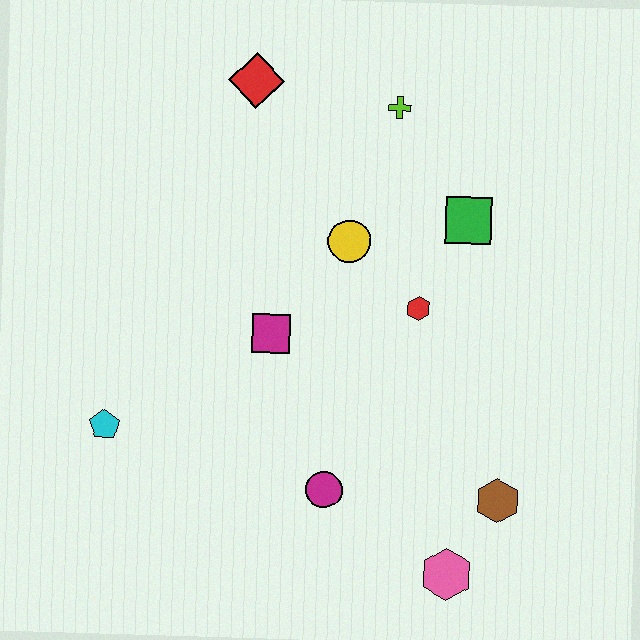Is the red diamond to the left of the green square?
Yes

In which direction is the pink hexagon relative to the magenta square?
The pink hexagon is below the magenta square.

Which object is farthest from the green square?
The cyan pentagon is farthest from the green square.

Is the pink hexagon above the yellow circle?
No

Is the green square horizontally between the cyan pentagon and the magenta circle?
No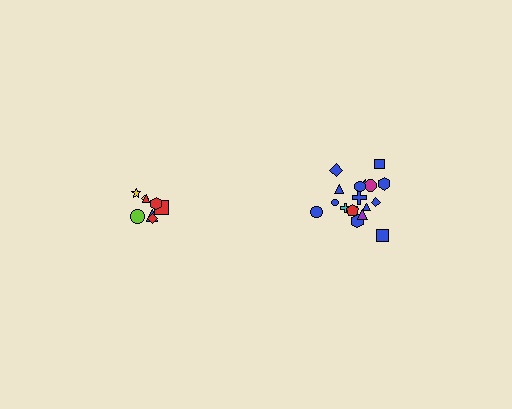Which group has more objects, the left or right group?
The right group.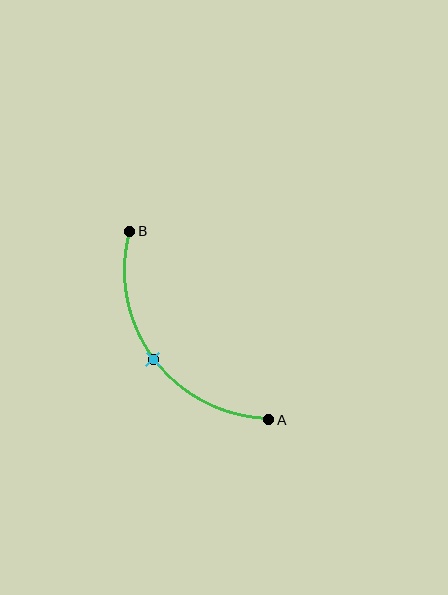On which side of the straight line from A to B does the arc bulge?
The arc bulges below and to the left of the straight line connecting A and B.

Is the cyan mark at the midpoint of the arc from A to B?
Yes. The cyan mark lies on the arc at equal arc-length from both A and B — it is the arc midpoint.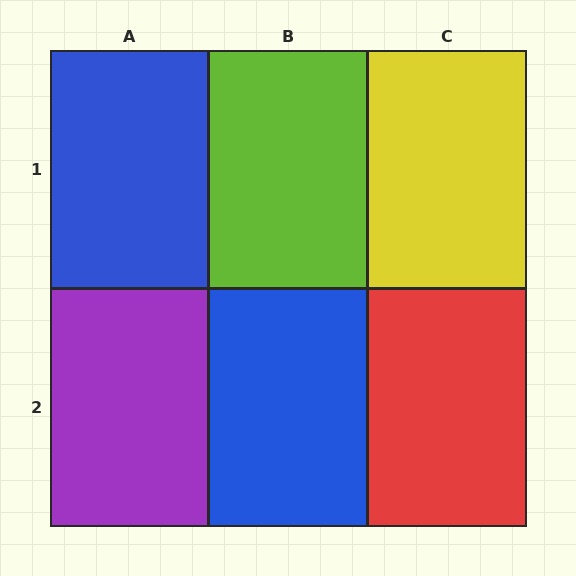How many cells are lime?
1 cell is lime.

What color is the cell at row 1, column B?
Lime.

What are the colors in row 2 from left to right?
Purple, blue, red.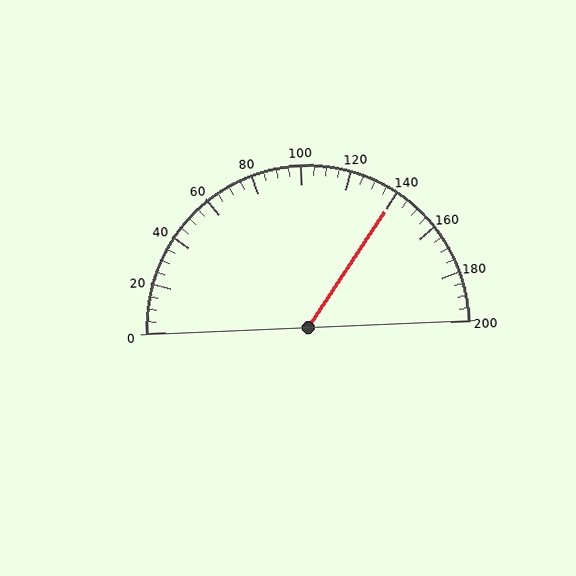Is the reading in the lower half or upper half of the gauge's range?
The reading is in the upper half of the range (0 to 200).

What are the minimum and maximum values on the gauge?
The gauge ranges from 0 to 200.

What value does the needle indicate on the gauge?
The needle indicates approximately 140.